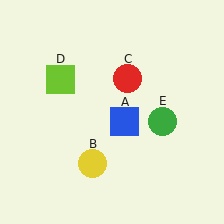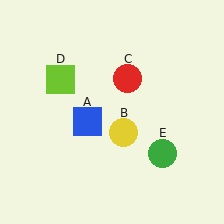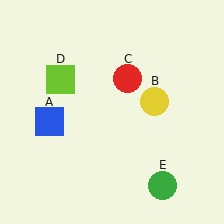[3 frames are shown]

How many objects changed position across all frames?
3 objects changed position: blue square (object A), yellow circle (object B), green circle (object E).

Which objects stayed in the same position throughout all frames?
Red circle (object C) and lime square (object D) remained stationary.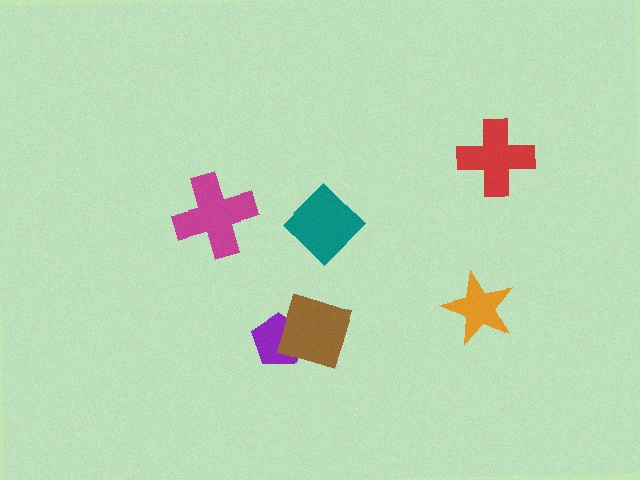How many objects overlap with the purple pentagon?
1 object overlaps with the purple pentagon.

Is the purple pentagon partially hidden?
Yes, it is partially covered by another shape.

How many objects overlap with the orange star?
0 objects overlap with the orange star.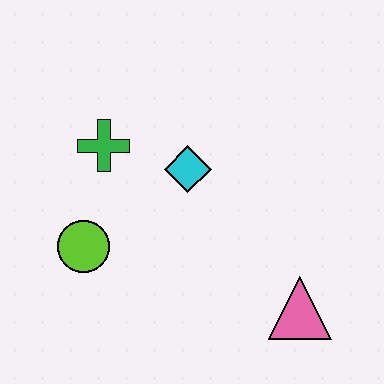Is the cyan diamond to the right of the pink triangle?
No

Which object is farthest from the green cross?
The pink triangle is farthest from the green cross.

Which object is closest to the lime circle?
The green cross is closest to the lime circle.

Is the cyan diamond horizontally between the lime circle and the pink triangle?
Yes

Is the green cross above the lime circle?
Yes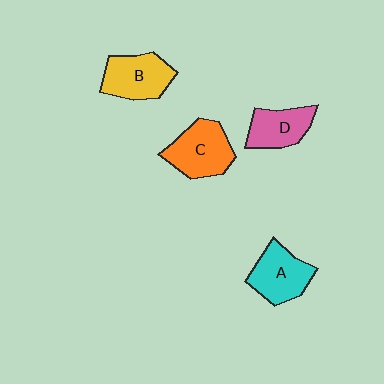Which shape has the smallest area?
Shape D (pink).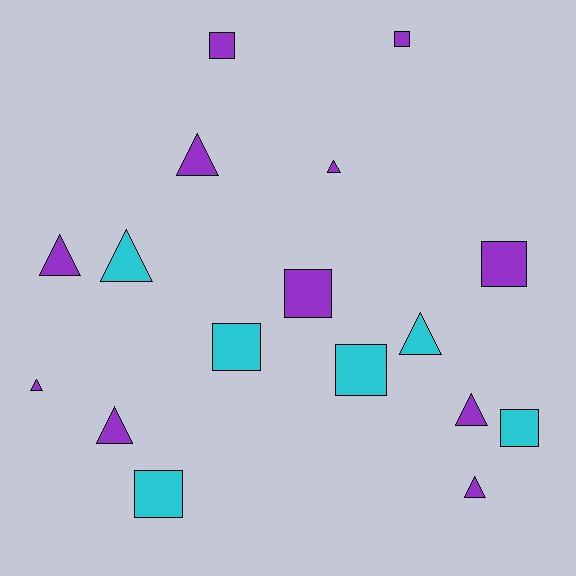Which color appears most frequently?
Purple, with 11 objects.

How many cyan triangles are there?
There are 2 cyan triangles.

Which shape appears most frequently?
Triangle, with 9 objects.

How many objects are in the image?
There are 17 objects.